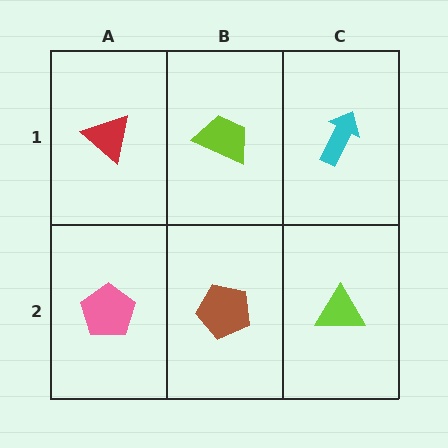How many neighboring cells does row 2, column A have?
2.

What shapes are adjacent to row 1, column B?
A brown pentagon (row 2, column B), a red triangle (row 1, column A), a cyan arrow (row 1, column C).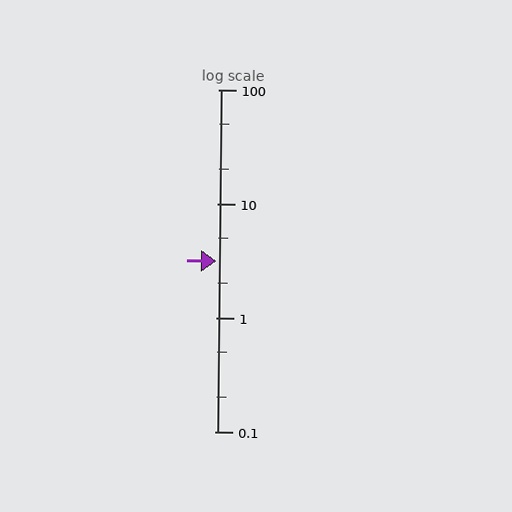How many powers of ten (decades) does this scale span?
The scale spans 3 decades, from 0.1 to 100.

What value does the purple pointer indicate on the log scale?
The pointer indicates approximately 3.1.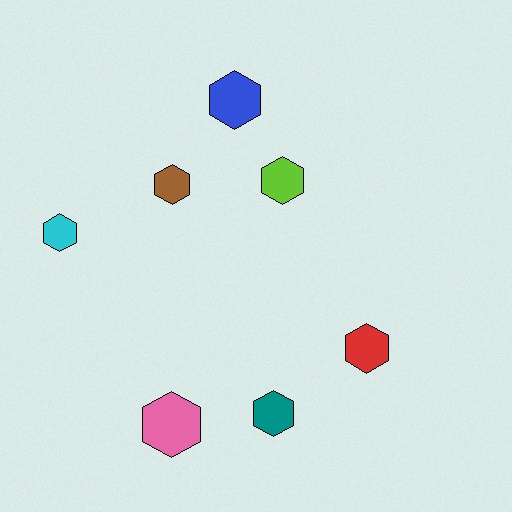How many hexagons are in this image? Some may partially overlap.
There are 7 hexagons.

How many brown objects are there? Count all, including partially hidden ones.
There is 1 brown object.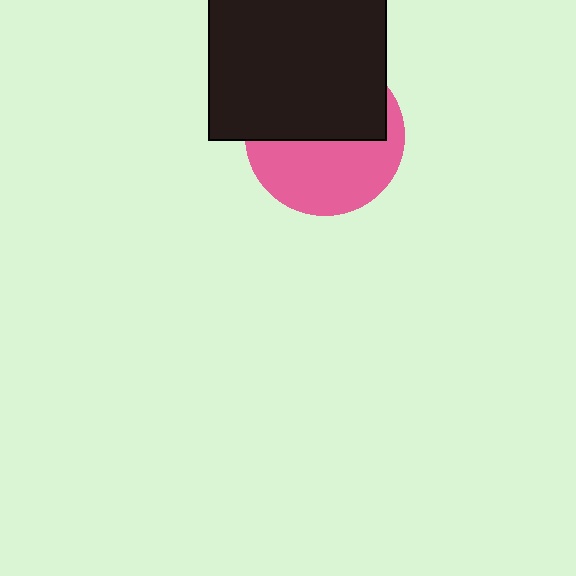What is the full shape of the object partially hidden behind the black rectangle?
The partially hidden object is a pink circle.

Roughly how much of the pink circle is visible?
About half of it is visible (roughly 49%).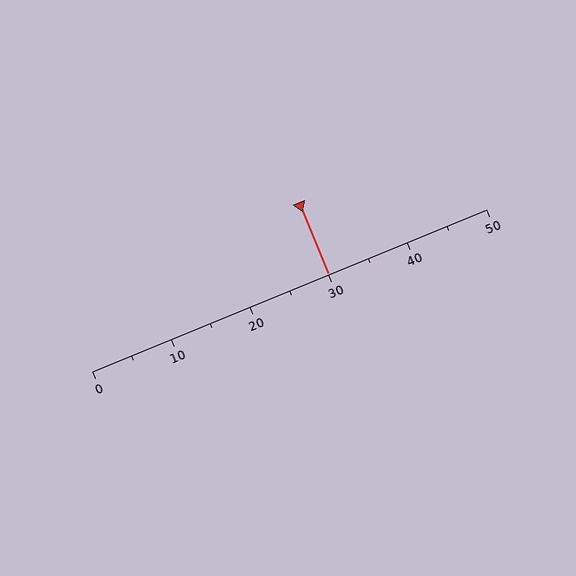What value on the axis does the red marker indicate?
The marker indicates approximately 30.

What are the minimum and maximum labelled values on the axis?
The axis runs from 0 to 50.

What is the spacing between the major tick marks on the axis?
The major ticks are spaced 10 apart.